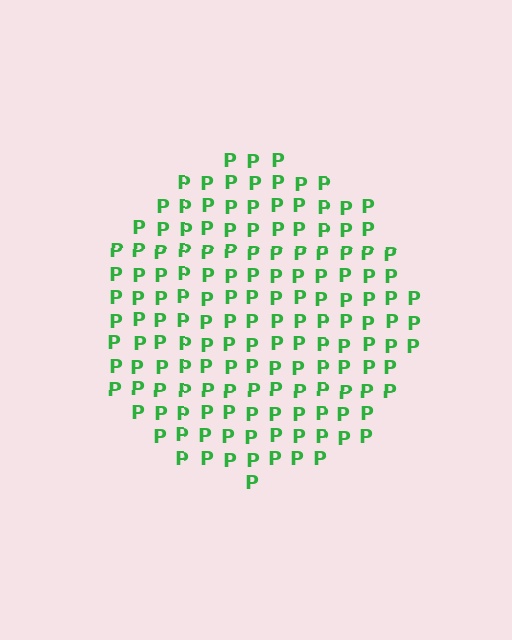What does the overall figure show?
The overall figure shows a circle.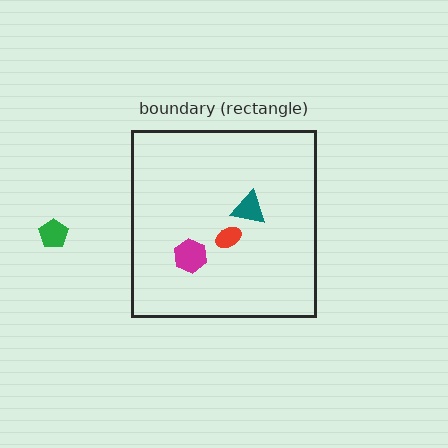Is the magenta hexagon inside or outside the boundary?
Inside.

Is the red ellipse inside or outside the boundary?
Inside.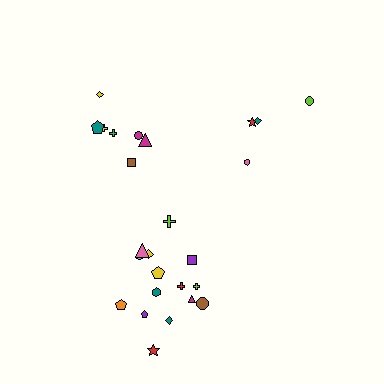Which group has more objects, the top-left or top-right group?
The top-left group.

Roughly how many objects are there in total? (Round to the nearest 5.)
Roughly 25 objects in total.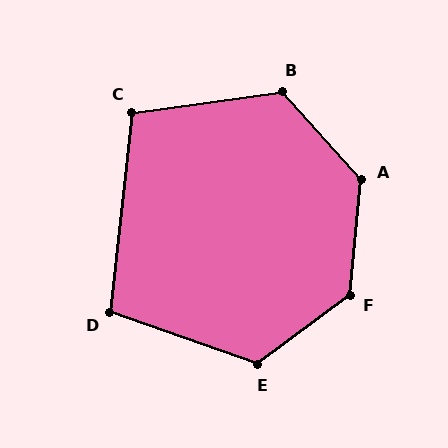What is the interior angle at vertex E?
Approximately 123 degrees (obtuse).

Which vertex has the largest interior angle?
F, at approximately 133 degrees.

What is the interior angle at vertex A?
Approximately 132 degrees (obtuse).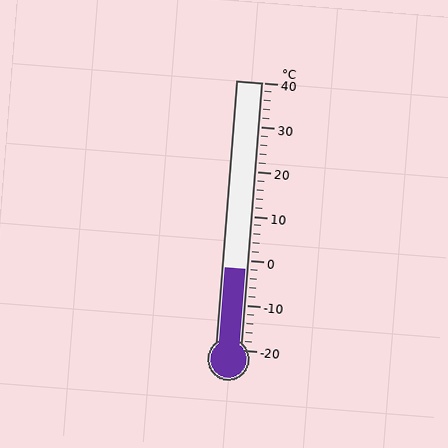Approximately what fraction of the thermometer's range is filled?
The thermometer is filled to approximately 30% of its range.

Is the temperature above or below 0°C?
The temperature is below 0°C.